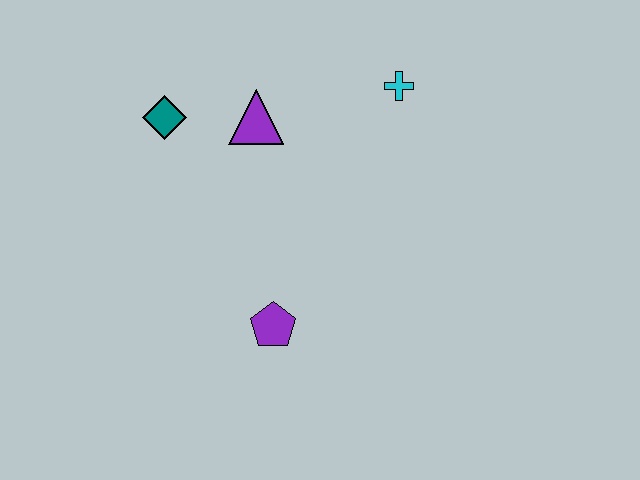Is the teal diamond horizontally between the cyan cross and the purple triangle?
No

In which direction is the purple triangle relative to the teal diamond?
The purple triangle is to the right of the teal diamond.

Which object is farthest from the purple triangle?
The purple pentagon is farthest from the purple triangle.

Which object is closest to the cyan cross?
The purple triangle is closest to the cyan cross.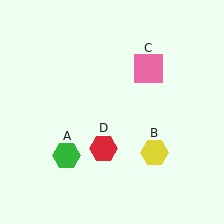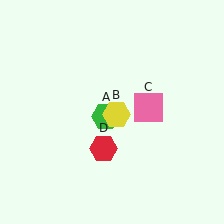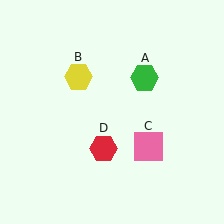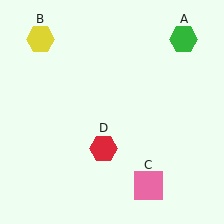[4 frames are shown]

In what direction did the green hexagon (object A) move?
The green hexagon (object A) moved up and to the right.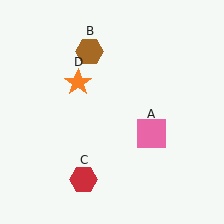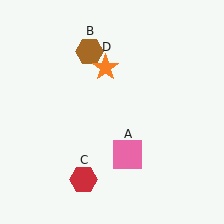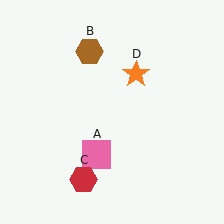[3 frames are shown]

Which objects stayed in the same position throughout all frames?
Brown hexagon (object B) and red hexagon (object C) remained stationary.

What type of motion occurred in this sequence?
The pink square (object A), orange star (object D) rotated clockwise around the center of the scene.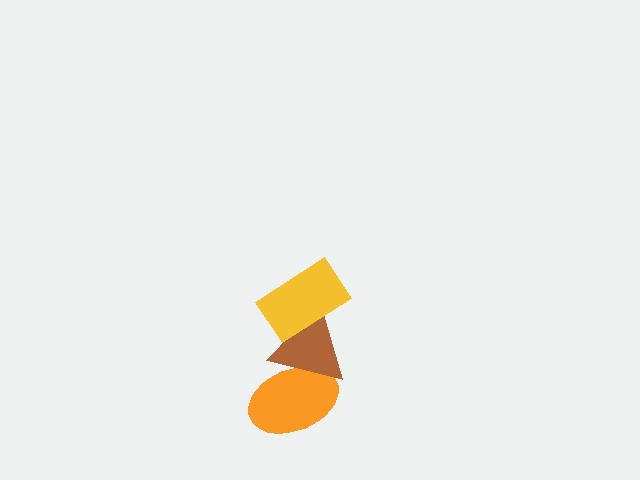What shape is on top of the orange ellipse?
The brown triangle is on top of the orange ellipse.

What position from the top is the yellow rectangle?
The yellow rectangle is 1st from the top.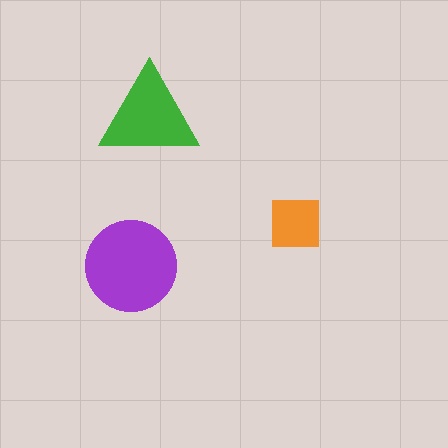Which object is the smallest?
The orange square.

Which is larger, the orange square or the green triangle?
The green triangle.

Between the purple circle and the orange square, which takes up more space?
The purple circle.